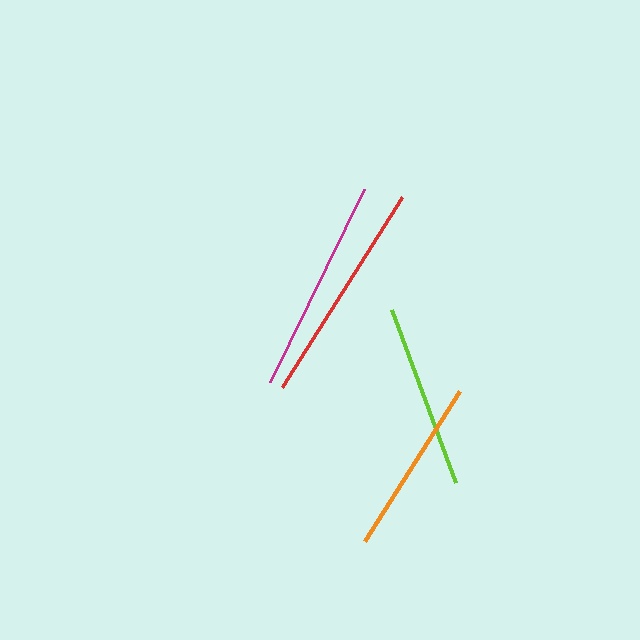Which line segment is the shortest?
The orange line is the shortest at approximately 177 pixels.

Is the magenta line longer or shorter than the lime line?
The magenta line is longer than the lime line.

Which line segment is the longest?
The red line is the longest at approximately 224 pixels.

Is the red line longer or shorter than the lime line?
The red line is longer than the lime line.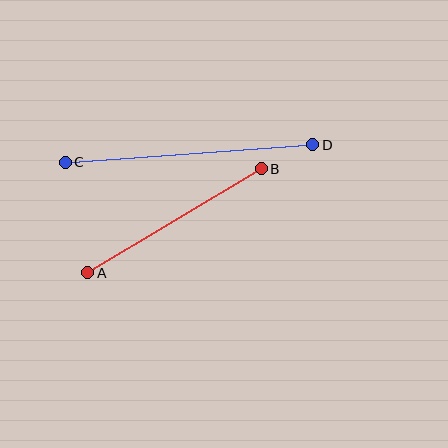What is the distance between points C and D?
The distance is approximately 248 pixels.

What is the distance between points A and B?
The distance is approximately 203 pixels.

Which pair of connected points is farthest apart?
Points C and D are farthest apart.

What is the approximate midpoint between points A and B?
The midpoint is at approximately (175, 221) pixels.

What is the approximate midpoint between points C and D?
The midpoint is at approximately (189, 153) pixels.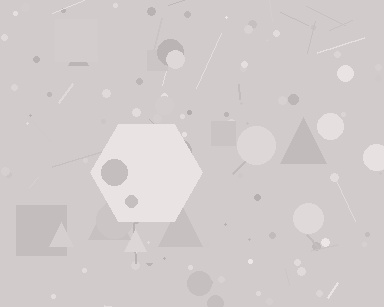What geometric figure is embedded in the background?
A hexagon is embedded in the background.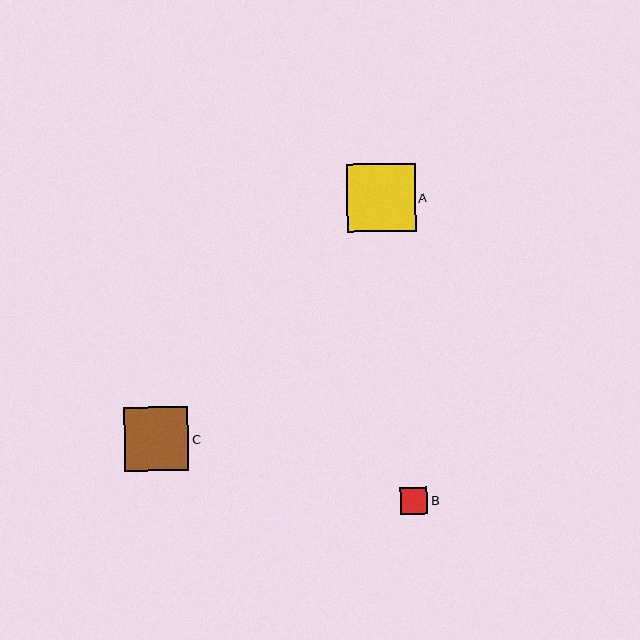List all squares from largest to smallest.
From largest to smallest: A, C, B.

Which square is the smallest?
Square B is the smallest with a size of approximately 28 pixels.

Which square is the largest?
Square A is the largest with a size of approximately 68 pixels.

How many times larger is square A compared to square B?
Square A is approximately 2.5 times the size of square B.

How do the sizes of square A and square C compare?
Square A and square C are approximately the same size.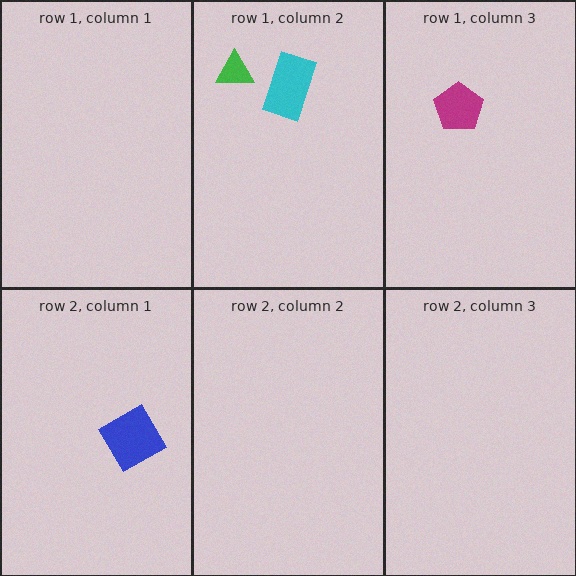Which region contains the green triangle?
The row 1, column 2 region.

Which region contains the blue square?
The row 2, column 1 region.